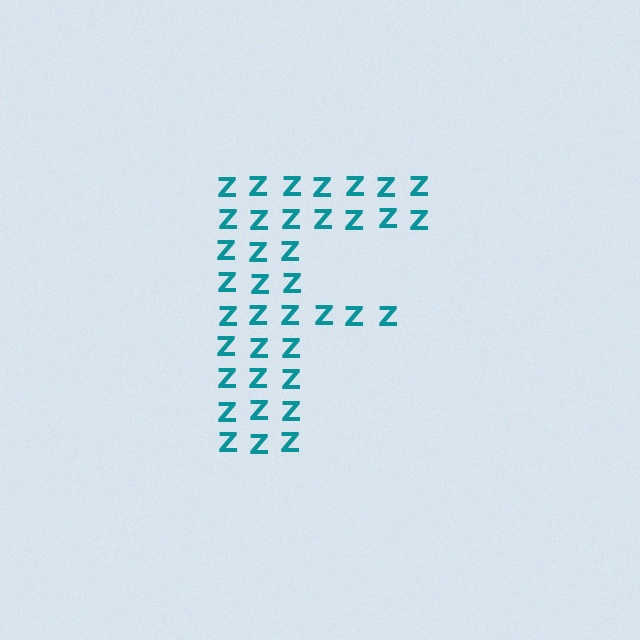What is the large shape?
The large shape is the letter F.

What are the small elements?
The small elements are letter Z's.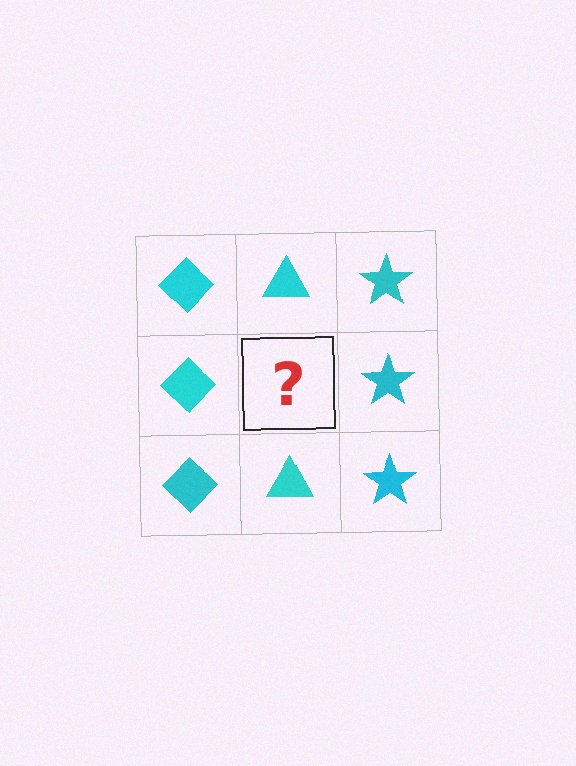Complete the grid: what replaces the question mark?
The question mark should be replaced with a cyan triangle.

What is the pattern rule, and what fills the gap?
The rule is that each column has a consistent shape. The gap should be filled with a cyan triangle.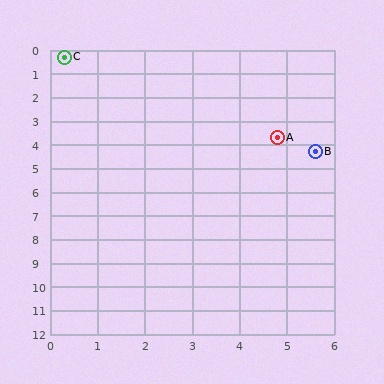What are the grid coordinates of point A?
Point A is at approximately (4.8, 3.7).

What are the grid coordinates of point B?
Point B is at approximately (5.6, 4.3).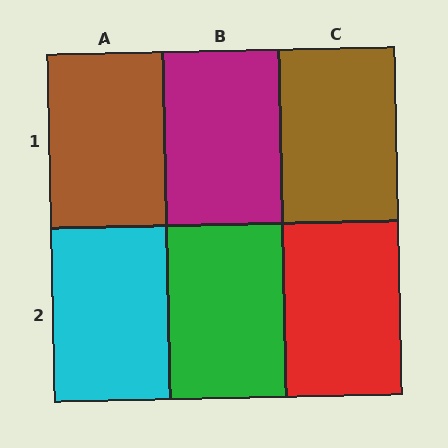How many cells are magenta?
1 cell is magenta.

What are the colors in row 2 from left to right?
Cyan, green, red.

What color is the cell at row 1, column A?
Brown.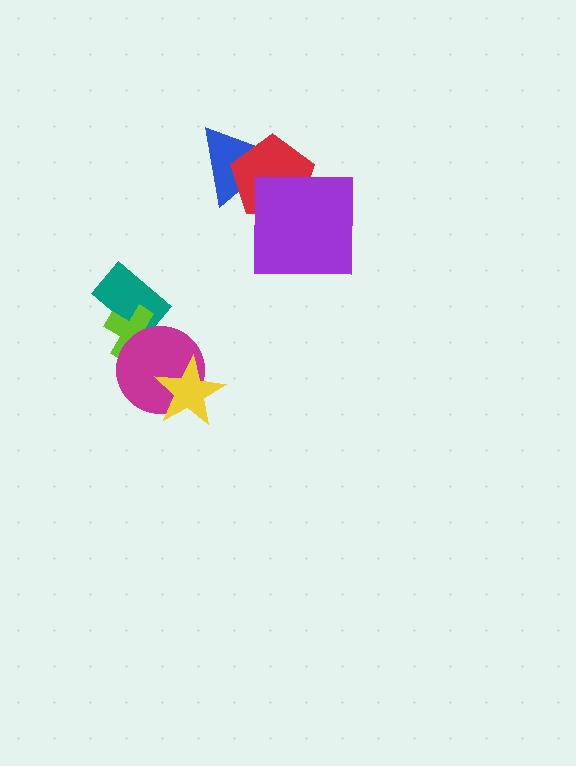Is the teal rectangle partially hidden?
Yes, it is partially covered by another shape.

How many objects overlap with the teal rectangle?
1 object overlaps with the teal rectangle.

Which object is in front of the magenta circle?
The yellow star is in front of the magenta circle.